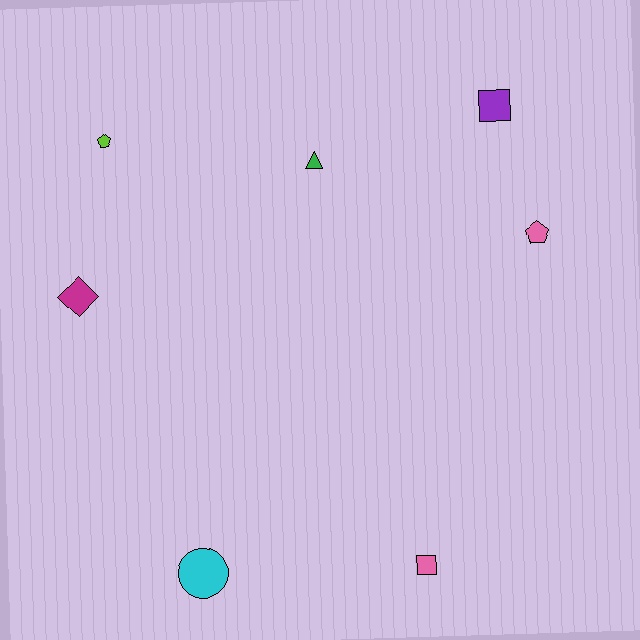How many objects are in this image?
There are 7 objects.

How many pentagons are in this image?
There are 2 pentagons.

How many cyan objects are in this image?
There is 1 cyan object.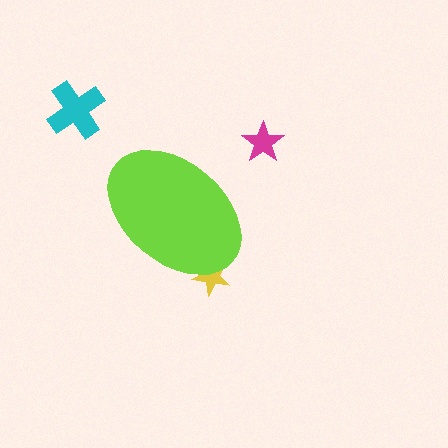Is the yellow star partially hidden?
Yes, the yellow star is partially hidden behind the lime ellipse.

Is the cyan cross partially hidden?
No, the cyan cross is fully visible.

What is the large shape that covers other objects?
A lime ellipse.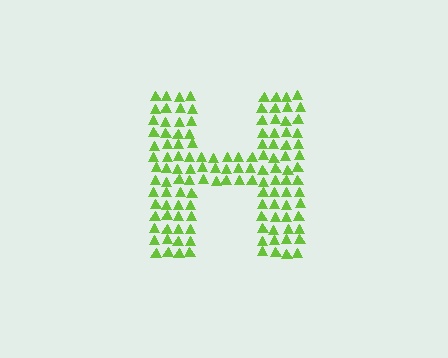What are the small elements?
The small elements are triangles.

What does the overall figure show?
The overall figure shows the letter H.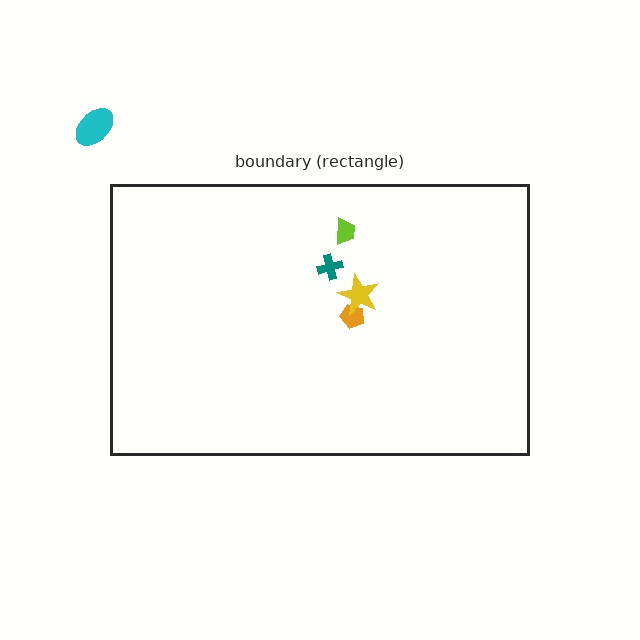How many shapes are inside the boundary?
4 inside, 1 outside.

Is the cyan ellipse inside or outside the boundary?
Outside.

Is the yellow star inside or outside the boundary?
Inside.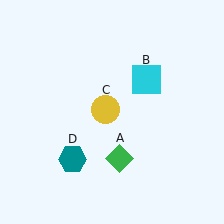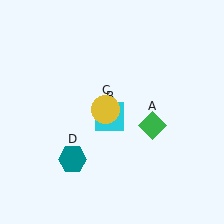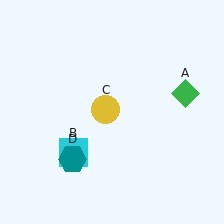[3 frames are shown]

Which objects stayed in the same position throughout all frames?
Yellow circle (object C) and teal hexagon (object D) remained stationary.